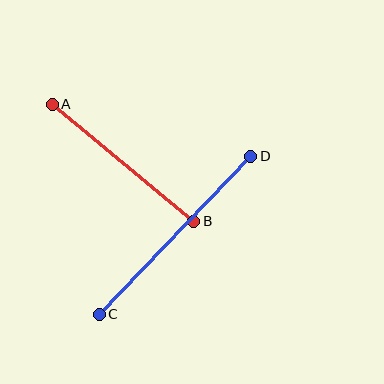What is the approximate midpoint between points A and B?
The midpoint is at approximately (123, 163) pixels.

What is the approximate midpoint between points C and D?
The midpoint is at approximately (175, 235) pixels.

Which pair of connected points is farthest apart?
Points C and D are farthest apart.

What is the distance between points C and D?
The distance is approximately 219 pixels.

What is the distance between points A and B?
The distance is approximately 184 pixels.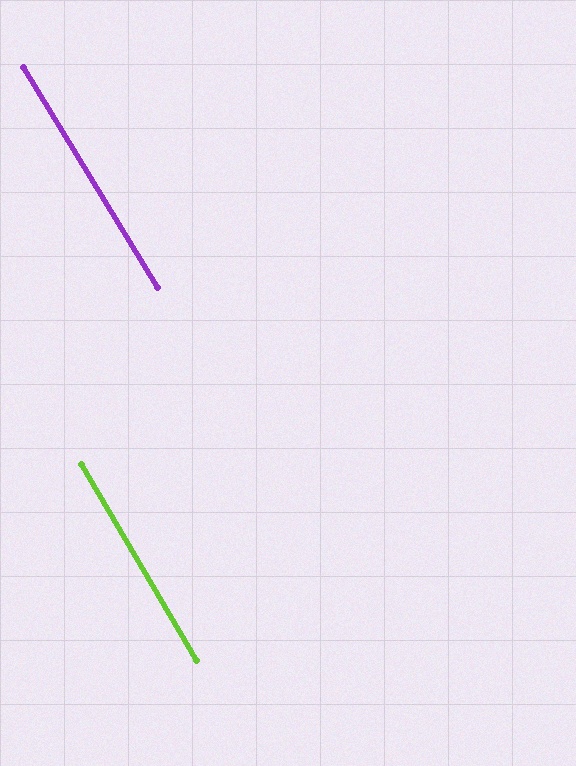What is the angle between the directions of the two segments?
Approximately 1 degree.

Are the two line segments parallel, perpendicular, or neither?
Parallel — their directions differ by only 1.2°.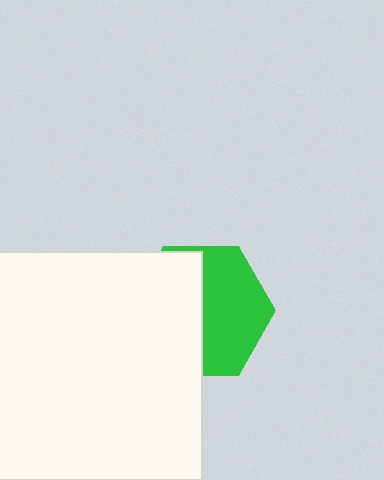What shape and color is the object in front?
The object in front is a white square.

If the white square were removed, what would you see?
You would see the complete green hexagon.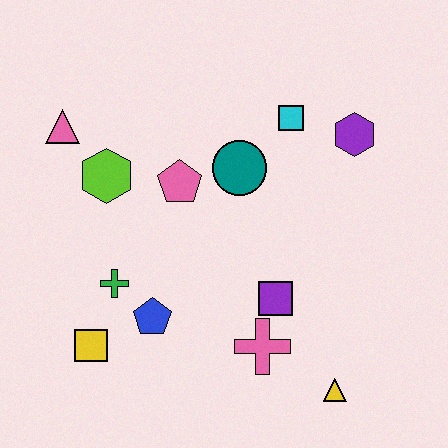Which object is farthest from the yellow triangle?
The pink triangle is farthest from the yellow triangle.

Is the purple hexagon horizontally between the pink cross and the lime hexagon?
No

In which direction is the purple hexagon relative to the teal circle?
The purple hexagon is to the right of the teal circle.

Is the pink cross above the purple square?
No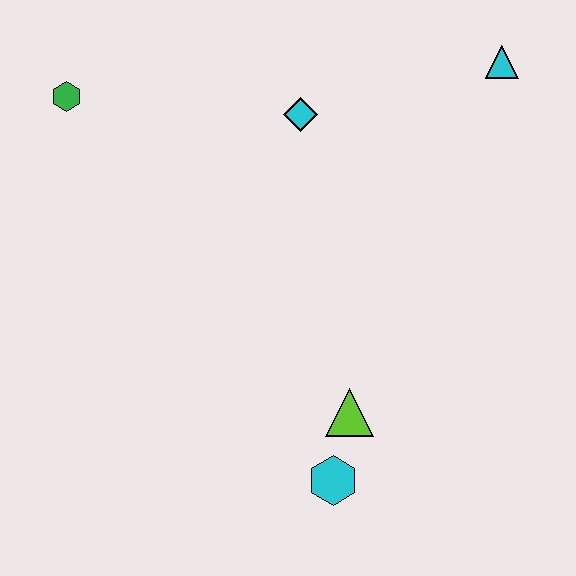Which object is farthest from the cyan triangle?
The cyan hexagon is farthest from the cyan triangle.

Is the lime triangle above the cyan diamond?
No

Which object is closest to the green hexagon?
The cyan diamond is closest to the green hexagon.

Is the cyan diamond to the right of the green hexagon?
Yes